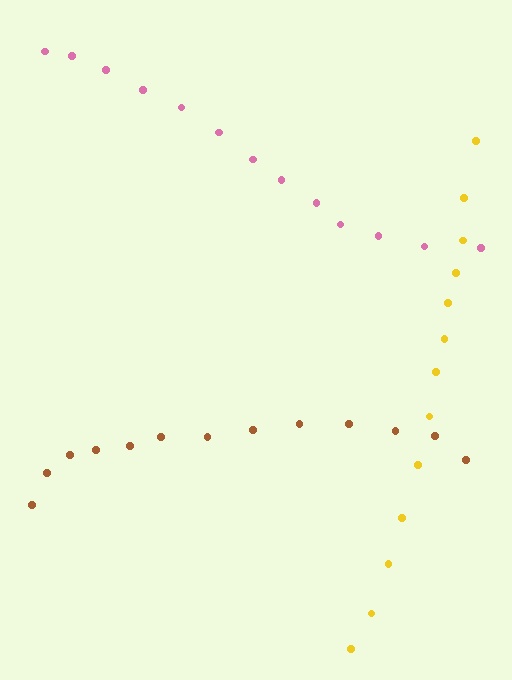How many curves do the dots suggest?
There are 3 distinct paths.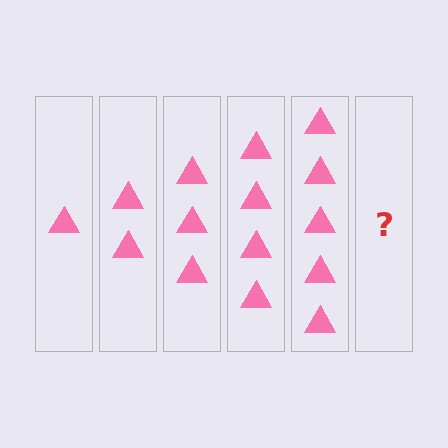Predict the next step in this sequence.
The next step is 6 triangles.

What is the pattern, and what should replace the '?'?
The pattern is that each step adds one more triangle. The '?' should be 6 triangles.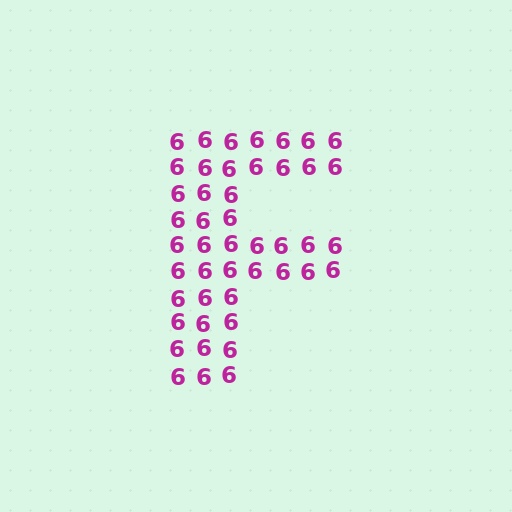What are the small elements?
The small elements are digit 6's.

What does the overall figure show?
The overall figure shows the letter F.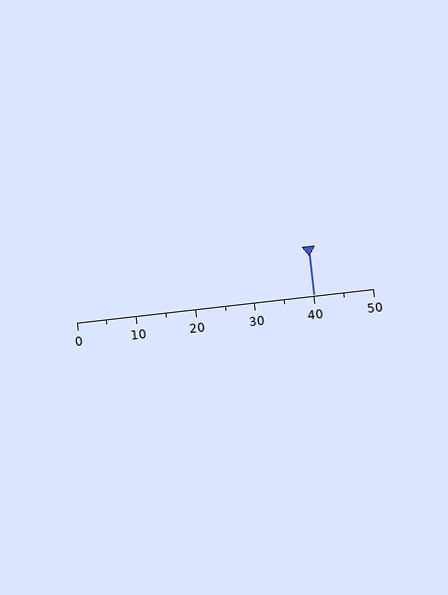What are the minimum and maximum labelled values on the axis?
The axis runs from 0 to 50.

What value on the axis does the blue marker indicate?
The marker indicates approximately 40.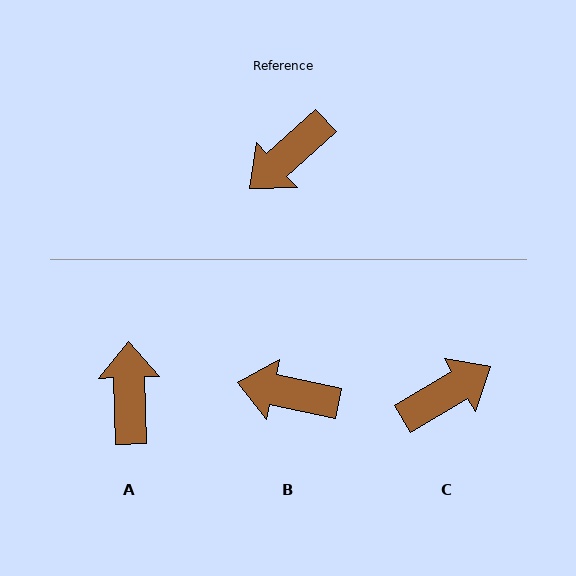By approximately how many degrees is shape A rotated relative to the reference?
Approximately 131 degrees clockwise.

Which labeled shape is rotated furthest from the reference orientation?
C, about 169 degrees away.